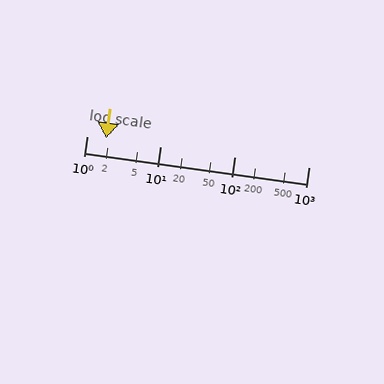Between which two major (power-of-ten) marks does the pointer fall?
The pointer is between 1 and 10.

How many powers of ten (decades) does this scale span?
The scale spans 3 decades, from 1 to 1000.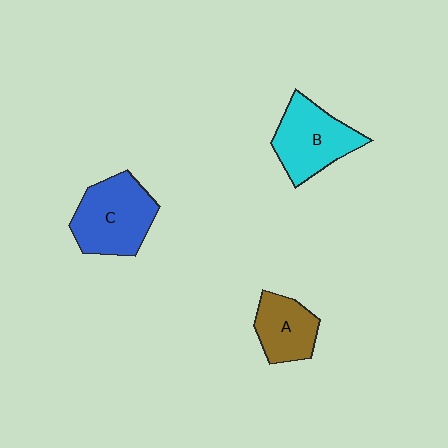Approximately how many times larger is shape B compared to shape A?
Approximately 1.4 times.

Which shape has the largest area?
Shape C (blue).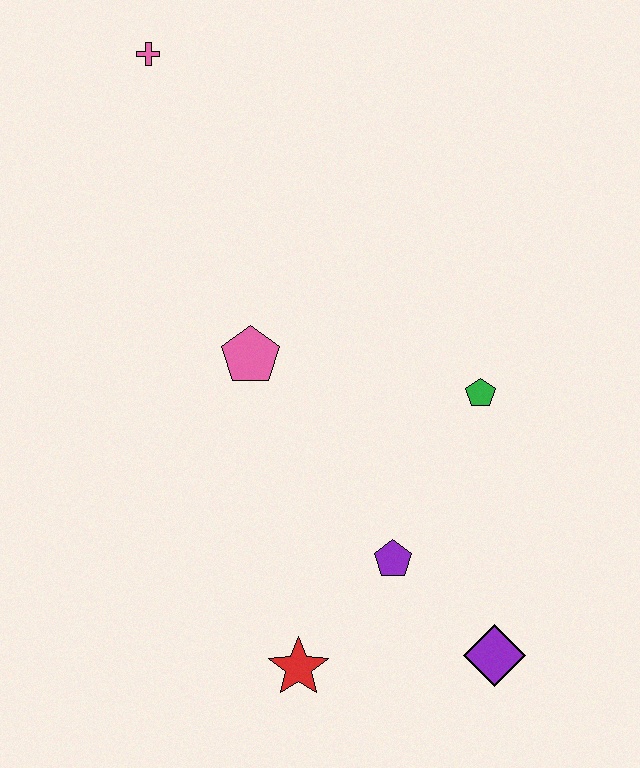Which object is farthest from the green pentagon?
The pink cross is farthest from the green pentagon.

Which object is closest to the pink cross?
The pink pentagon is closest to the pink cross.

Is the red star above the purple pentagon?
No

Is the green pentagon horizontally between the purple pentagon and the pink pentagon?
No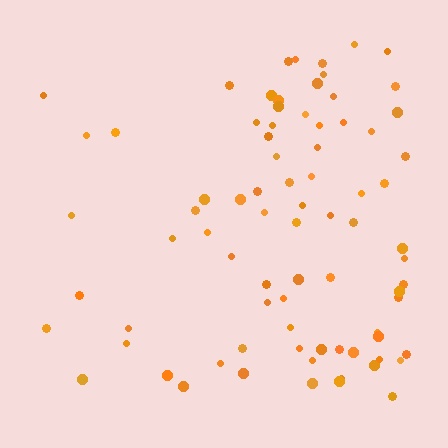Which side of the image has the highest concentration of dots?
The right.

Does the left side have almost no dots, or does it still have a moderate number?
Still a moderate number, just noticeably fewer than the right.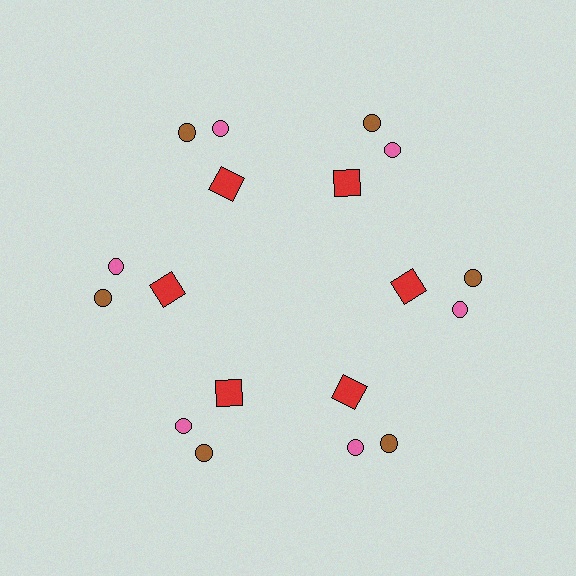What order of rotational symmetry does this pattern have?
This pattern has 6-fold rotational symmetry.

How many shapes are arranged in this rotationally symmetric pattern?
There are 18 shapes, arranged in 6 groups of 3.